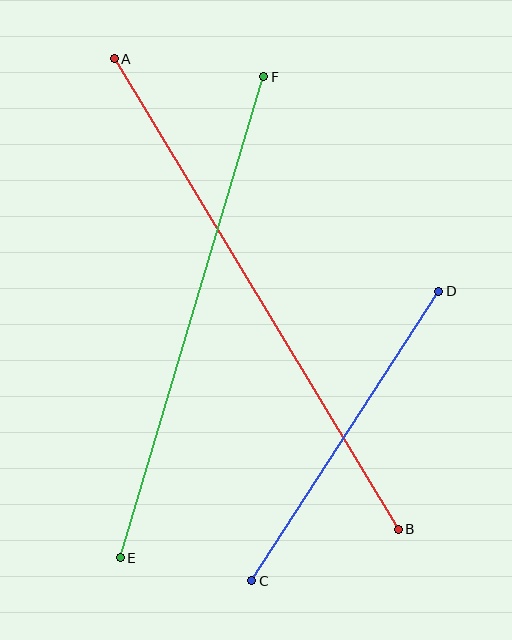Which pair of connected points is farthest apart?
Points A and B are farthest apart.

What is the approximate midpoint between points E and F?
The midpoint is at approximately (192, 317) pixels.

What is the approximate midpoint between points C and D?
The midpoint is at approximately (345, 436) pixels.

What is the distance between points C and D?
The distance is approximately 344 pixels.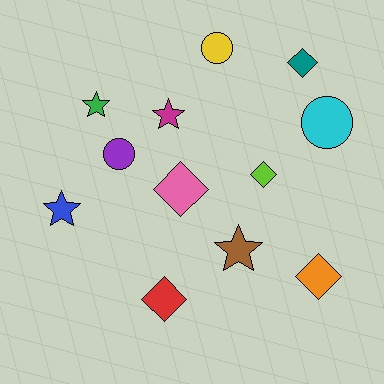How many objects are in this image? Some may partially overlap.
There are 12 objects.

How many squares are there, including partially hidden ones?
There are no squares.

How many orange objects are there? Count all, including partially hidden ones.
There is 1 orange object.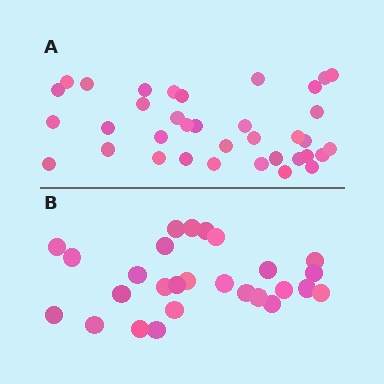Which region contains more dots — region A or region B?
Region A (the top region) has more dots.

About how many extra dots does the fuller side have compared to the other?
Region A has roughly 8 or so more dots than region B.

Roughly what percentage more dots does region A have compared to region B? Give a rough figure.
About 35% more.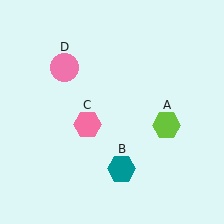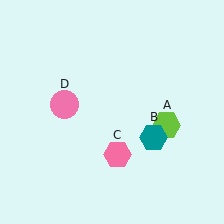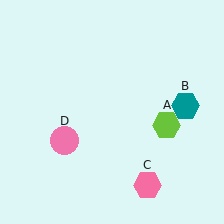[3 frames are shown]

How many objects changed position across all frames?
3 objects changed position: teal hexagon (object B), pink hexagon (object C), pink circle (object D).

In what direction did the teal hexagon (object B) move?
The teal hexagon (object B) moved up and to the right.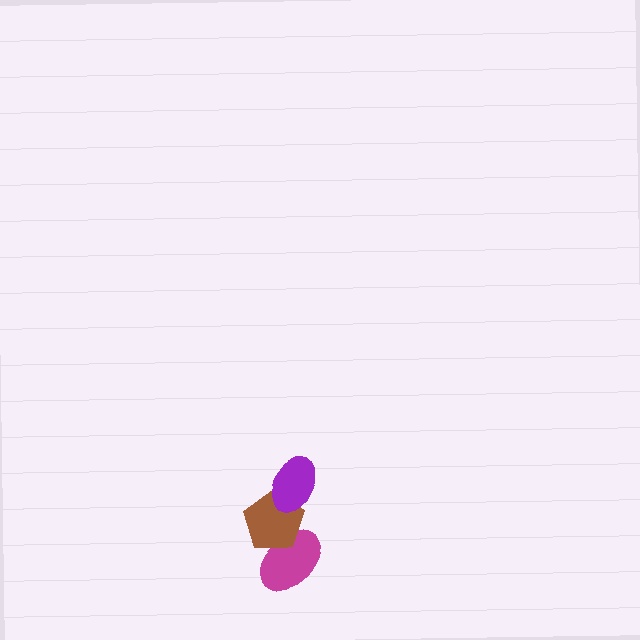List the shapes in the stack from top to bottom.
From top to bottom: the purple ellipse, the brown pentagon, the magenta ellipse.